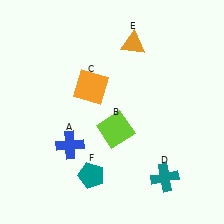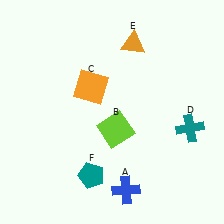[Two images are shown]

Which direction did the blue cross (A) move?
The blue cross (A) moved right.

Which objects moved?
The objects that moved are: the blue cross (A), the teal cross (D).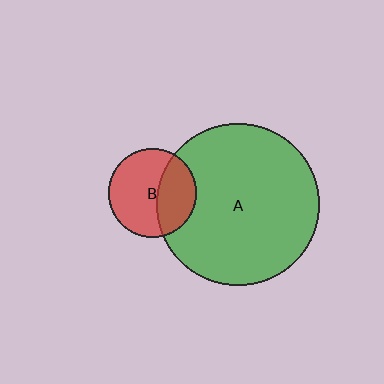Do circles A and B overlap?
Yes.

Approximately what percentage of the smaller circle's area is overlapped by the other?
Approximately 40%.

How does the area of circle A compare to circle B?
Approximately 3.4 times.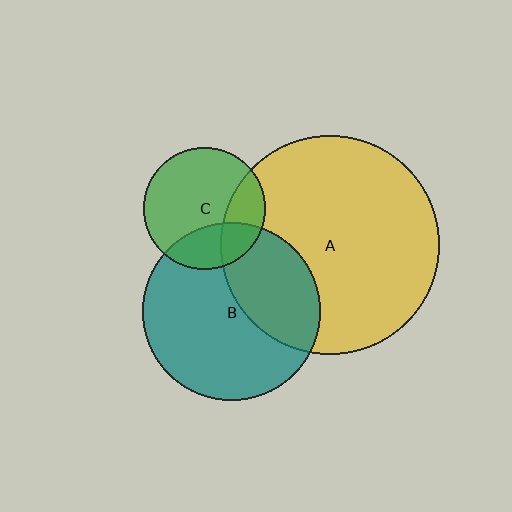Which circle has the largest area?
Circle A (yellow).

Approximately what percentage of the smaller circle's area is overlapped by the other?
Approximately 25%.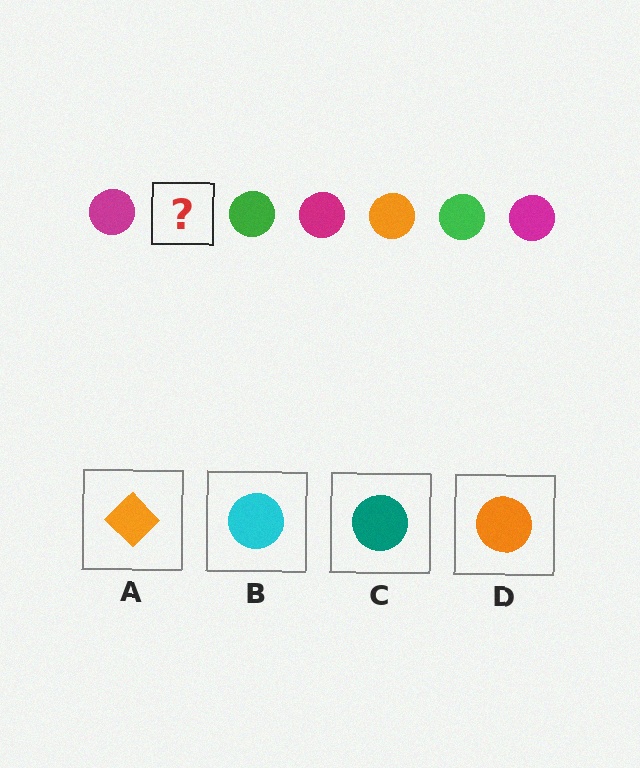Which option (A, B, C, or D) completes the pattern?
D.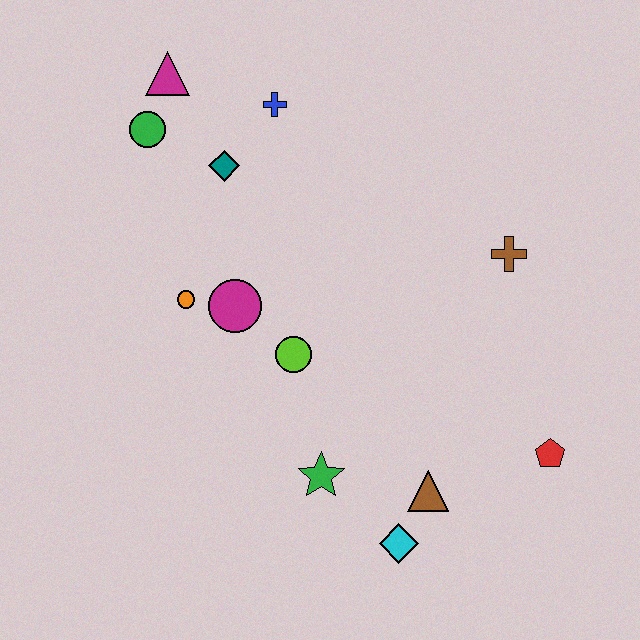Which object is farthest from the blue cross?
The cyan diamond is farthest from the blue cross.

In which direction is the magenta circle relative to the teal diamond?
The magenta circle is below the teal diamond.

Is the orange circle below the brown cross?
Yes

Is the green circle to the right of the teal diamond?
No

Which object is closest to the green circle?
The magenta triangle is closest to the green circle.